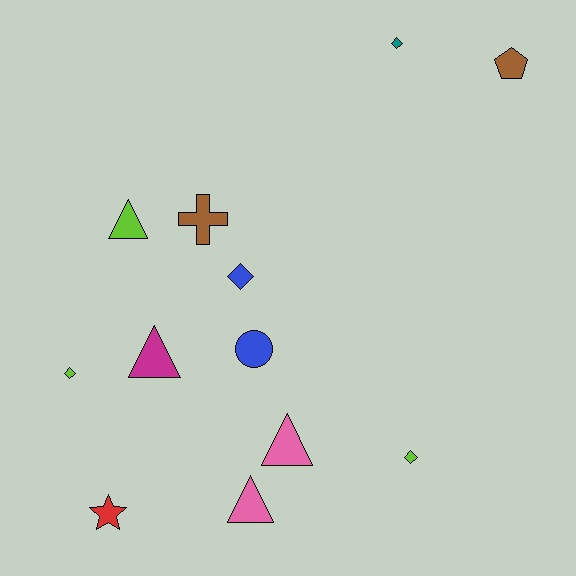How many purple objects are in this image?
There are no purple objects.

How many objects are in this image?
There are 12 objects.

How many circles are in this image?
There is 1 circle.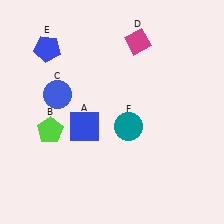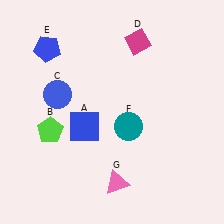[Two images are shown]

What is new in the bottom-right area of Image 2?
A pink triangle (G) was added in the bottom-right area of Image 2.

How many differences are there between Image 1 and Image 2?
There is 1 difference between the two images.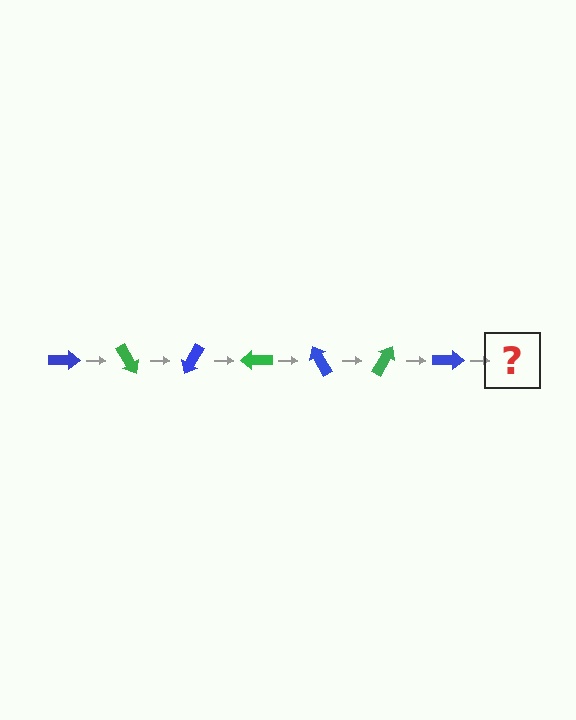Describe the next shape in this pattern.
It should be a green arrow, rotated 420 degrees from the start.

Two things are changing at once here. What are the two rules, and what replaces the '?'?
The two rules are that it rotates 60 degrees each step and the color cycles through blue and green. The '?' should be a green arrow, rotated 420 degrees from the start.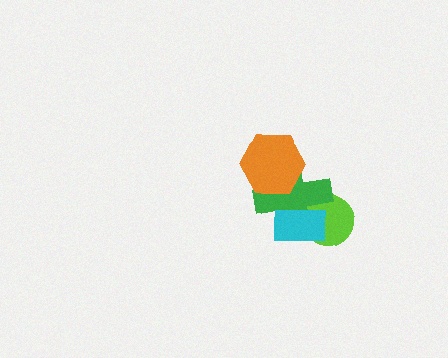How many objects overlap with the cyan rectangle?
2 objects overlap with the cyan rectangle.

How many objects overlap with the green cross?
3 objects overlap with the green cross.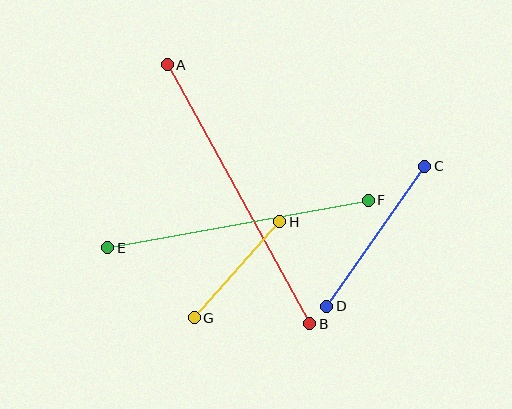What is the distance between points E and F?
The distance is approximately 265 pixels.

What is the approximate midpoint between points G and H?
The midpoint is at approximately (237, 270) pixels.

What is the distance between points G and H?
The distance is approximately 128 pixels.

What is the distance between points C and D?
The distance is approximately 171 pixels.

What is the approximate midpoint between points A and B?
The midpoint is at approximately (239, 194) pixels.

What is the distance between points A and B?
The distance is approximately 296 pixels.